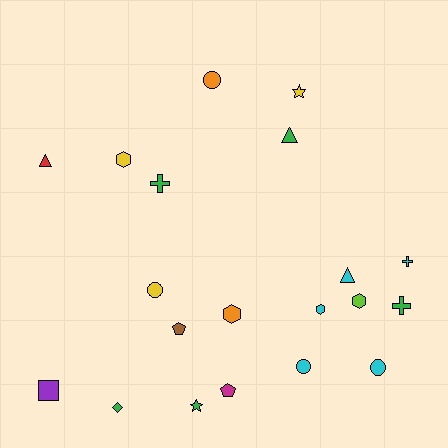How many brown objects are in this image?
There is 1 brown object.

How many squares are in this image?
There is 1 square.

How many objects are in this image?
There are 20 objects.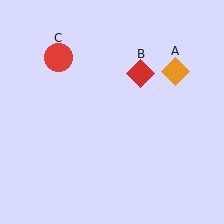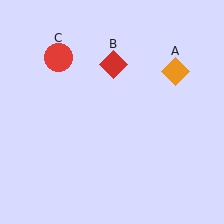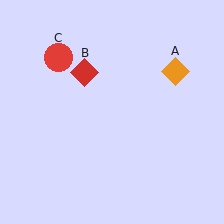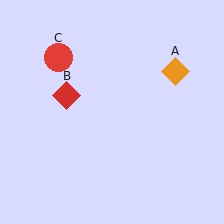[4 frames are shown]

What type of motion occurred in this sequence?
The red diamond (object B) rotated counterclockwise around the center of the scene.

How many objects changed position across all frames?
1 object changed position: red diamond (object B).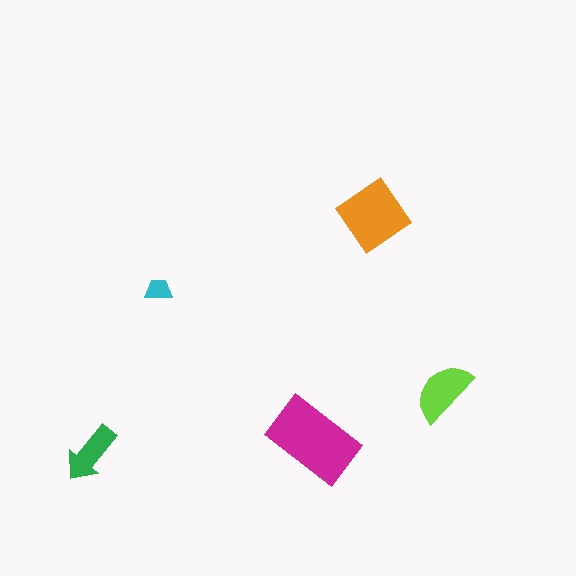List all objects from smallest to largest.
The cyan trapezoid, the green arrow, the lime semicircle, the orange diamond, the magenta rectangle.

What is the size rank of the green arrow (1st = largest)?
4th.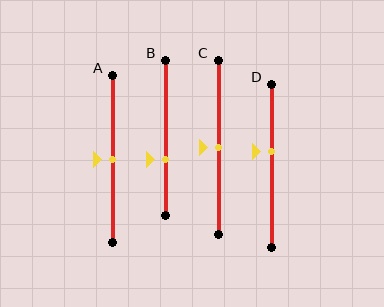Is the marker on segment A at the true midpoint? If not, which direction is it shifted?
Yes, the marker on segment A is at the true midpoint.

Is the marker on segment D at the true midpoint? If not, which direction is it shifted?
No, the marker on segment D is shifted upward by about 9% of the segment length.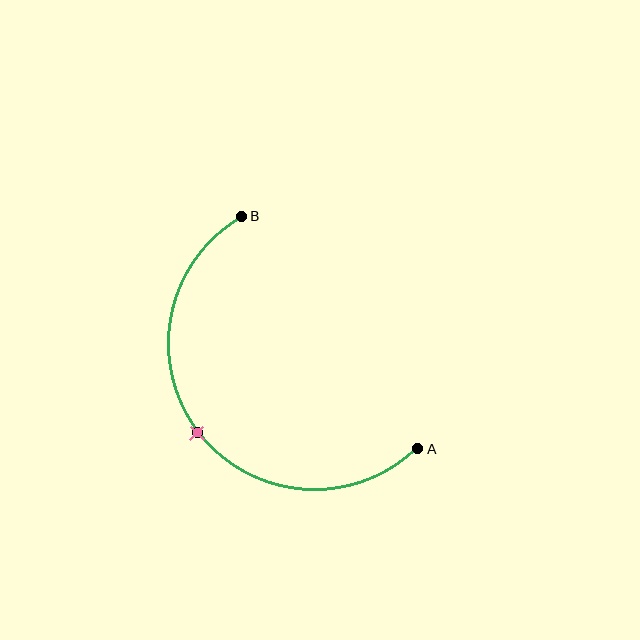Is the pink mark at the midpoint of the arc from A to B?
Yes. The pink mark lies on the arc at equal arc-length from both A and B — it is the arc midpoint.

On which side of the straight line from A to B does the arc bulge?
The arc bulges below and to the left of the straight line connecting A and B.